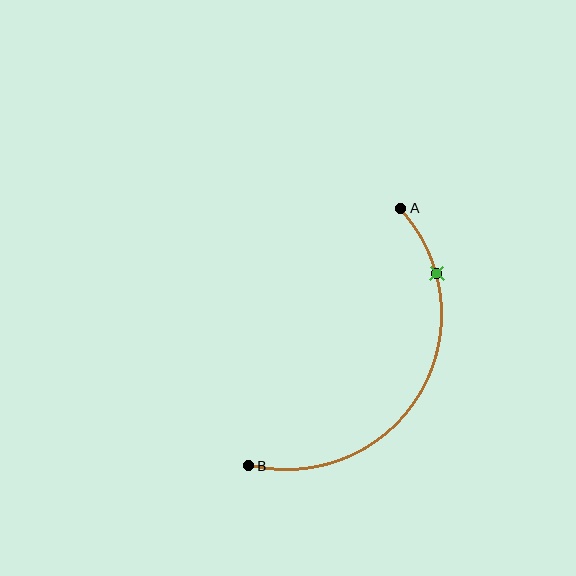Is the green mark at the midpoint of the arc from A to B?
No. The green mark lies on the arc but is closer to endpoint A. The arc midpoint would be at the point on the curve equidistant along the arc from both A and B.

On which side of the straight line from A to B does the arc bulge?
The arc bulges to the right of the straight line connecting A and B.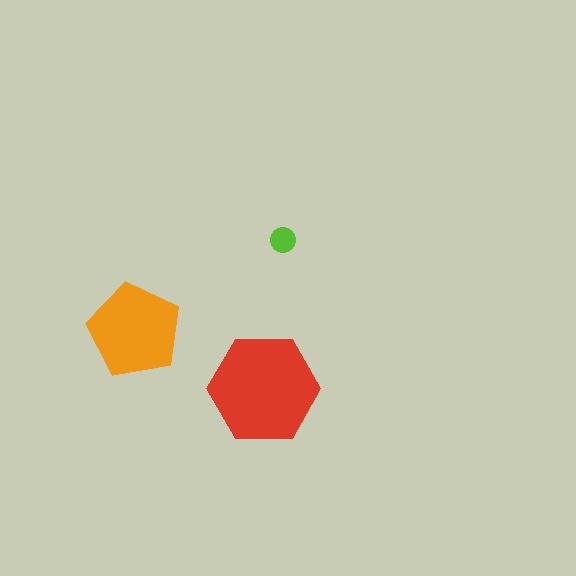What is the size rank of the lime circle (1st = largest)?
3rd.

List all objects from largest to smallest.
The red hexagon, the orange pentagon, the lime circle.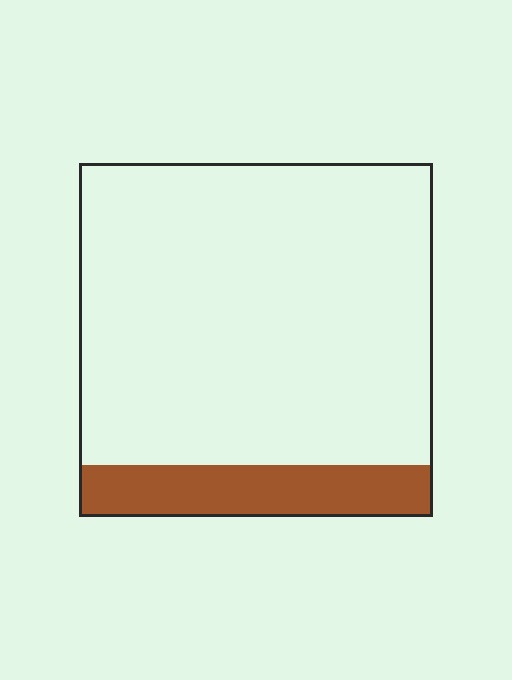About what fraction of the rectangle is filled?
About one sixth (1/6).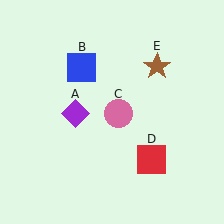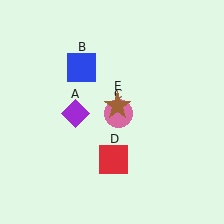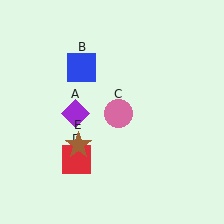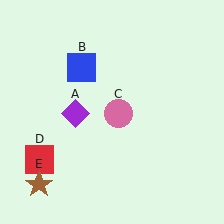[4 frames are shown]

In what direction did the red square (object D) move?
The red square (object D) moved left.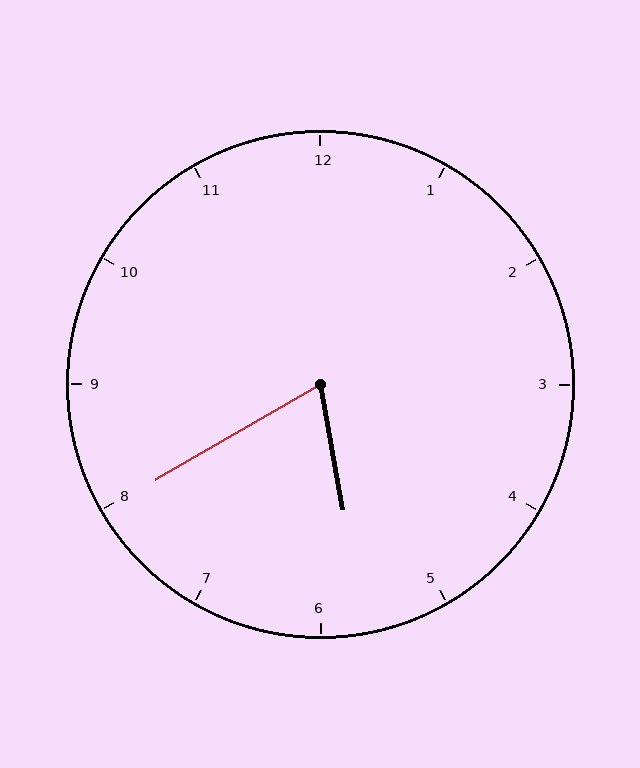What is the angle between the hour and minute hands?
Approximately 70 degrees.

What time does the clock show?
5:40.